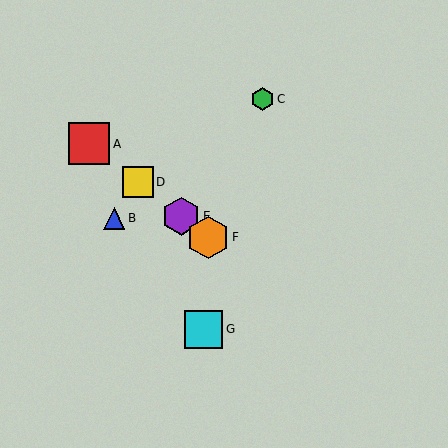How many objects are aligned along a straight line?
4 objects (A, D, E, F) are aligned along a straight line.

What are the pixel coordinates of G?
Object G is at (203, 329).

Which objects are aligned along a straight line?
Objects A, D, E, F are aligned along a straight line.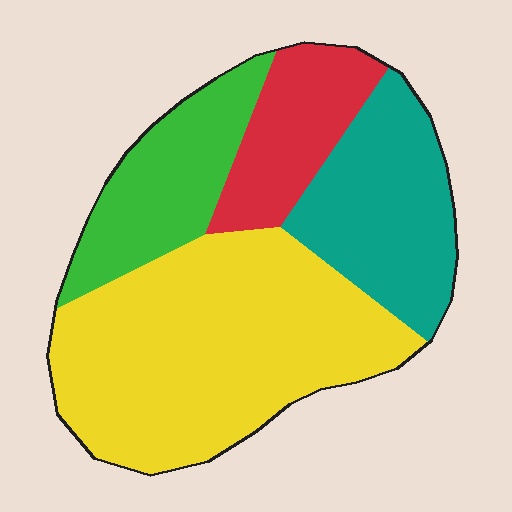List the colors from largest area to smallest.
From largest to smallest: yellow, teal, green, red.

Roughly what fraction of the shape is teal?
Teal takes up between a sixth and a third of the shape.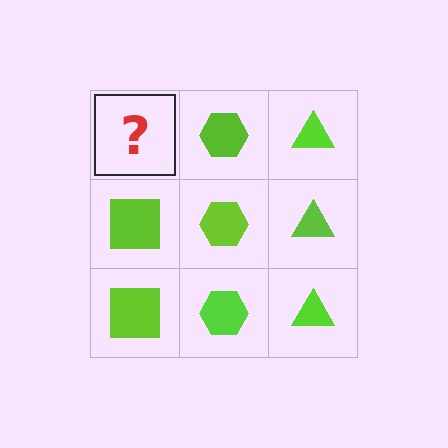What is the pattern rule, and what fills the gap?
The rule is that each column has a consistent shape. The gap should be filled with a lime square.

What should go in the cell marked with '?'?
The missing cell should contain a lime square.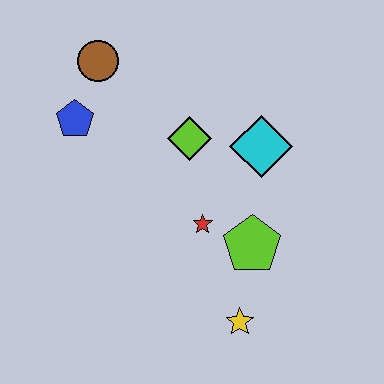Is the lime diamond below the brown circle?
Yes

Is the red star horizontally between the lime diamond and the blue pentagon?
No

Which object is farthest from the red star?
The brown circle is farthest from the red star.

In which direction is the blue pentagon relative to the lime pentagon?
The blue pentagon is to the left of the lime pentagon.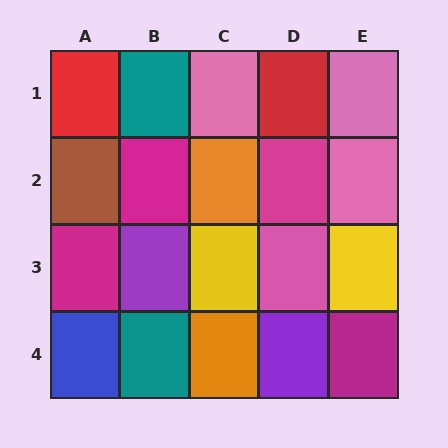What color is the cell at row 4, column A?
Blue.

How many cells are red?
2 cells are red.